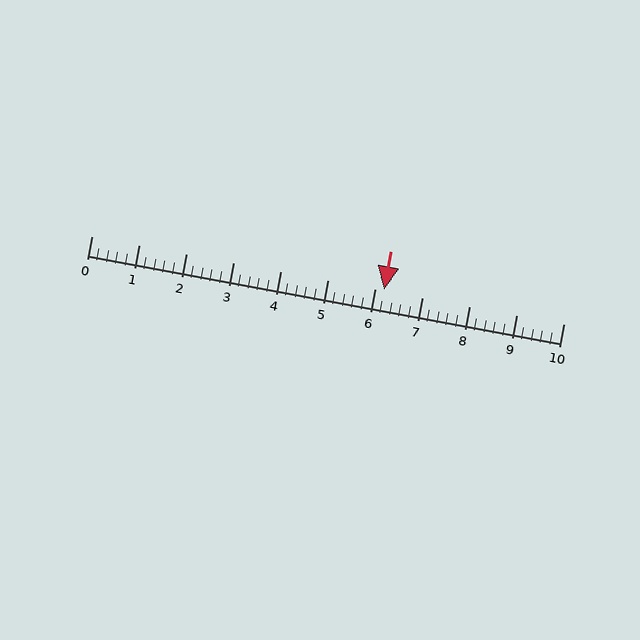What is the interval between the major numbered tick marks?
The major tick marks are spaced 1 units apart.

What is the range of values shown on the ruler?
The ruler shows values from 0 to 10.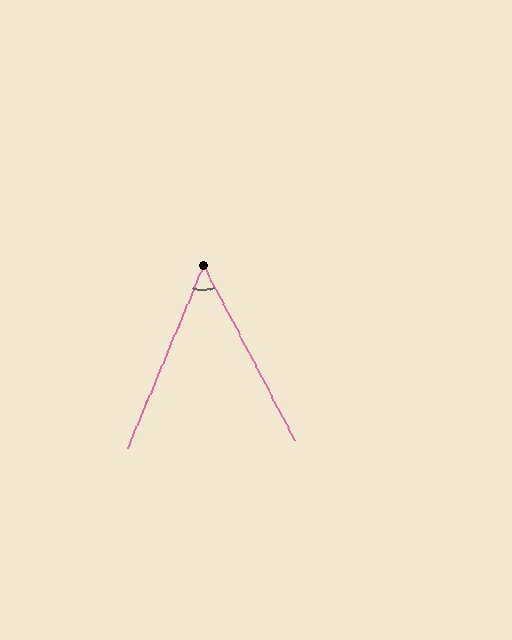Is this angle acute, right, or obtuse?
It is acute.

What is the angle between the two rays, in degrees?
Approximately 50 degrees.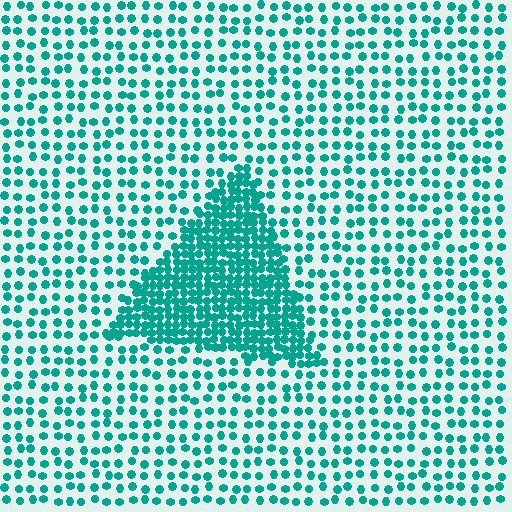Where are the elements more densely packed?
The elements are more densely packed inside the triangle boundary.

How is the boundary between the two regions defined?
The boundary is defined by a change in element density (approximately 2.6x ratio). All elements are the same color, size, and shape.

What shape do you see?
I see a triangle.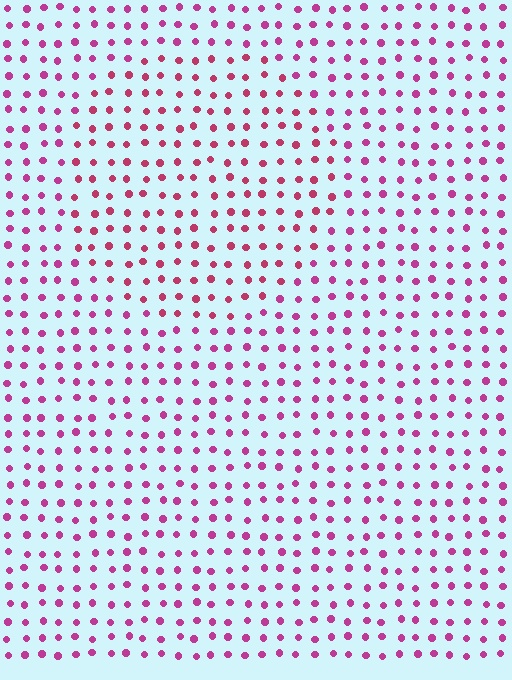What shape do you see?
I see a circle.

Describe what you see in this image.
The image is filled with small magenta elements in a uniform arrangement. A circle-shaped region is visible where the elements are tinted to a slightly different hue, forming a subtle color boundary.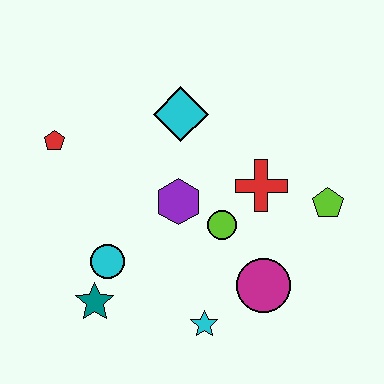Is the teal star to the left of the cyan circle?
Yes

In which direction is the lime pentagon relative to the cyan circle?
The lime pentagon is to the right of the cyan circle.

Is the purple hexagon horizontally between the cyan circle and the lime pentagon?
Yes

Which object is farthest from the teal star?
The lime pentagon is farthest from the teal star.